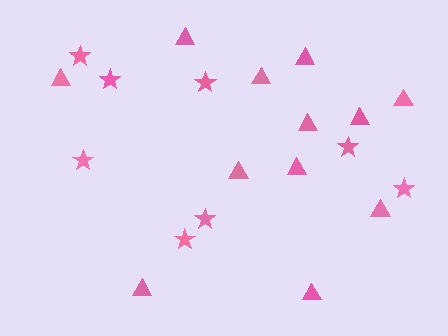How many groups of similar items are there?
There are 2 groups: one group of stars (8) and one group of triangles (12).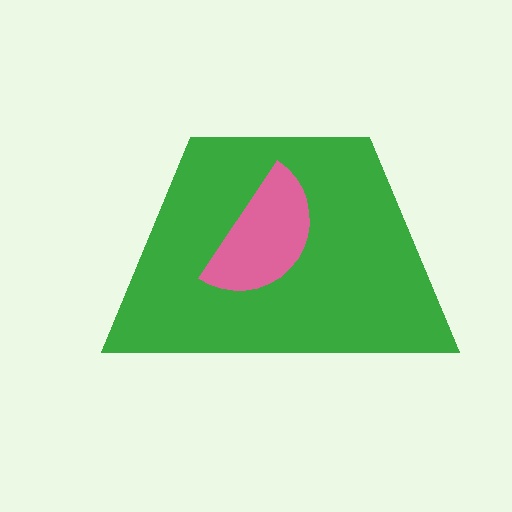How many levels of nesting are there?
2.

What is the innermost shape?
The pink semicircle.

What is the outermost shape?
The green trapezoid.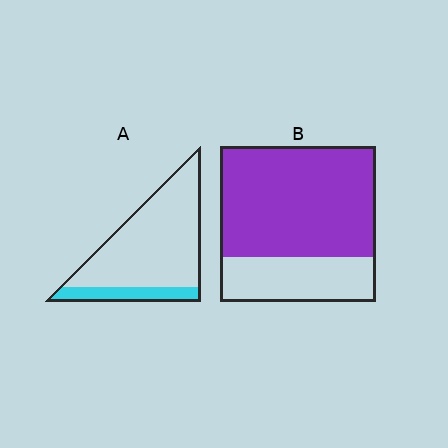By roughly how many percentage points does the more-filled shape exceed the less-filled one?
By roughly 55 percentage points (B over A).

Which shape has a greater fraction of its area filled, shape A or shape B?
Shape B.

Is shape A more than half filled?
No.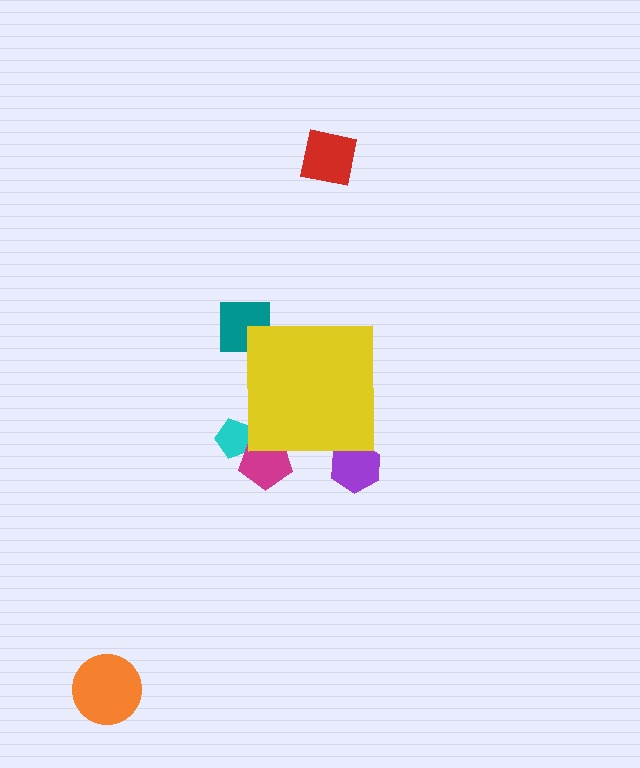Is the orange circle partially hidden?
No, the orange circle is fully visible.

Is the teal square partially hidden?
Yes, the teal square is partially hidden behind the yellow square.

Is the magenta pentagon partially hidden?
Yes, the magenta pentagon is partially hidden behind the yellow square.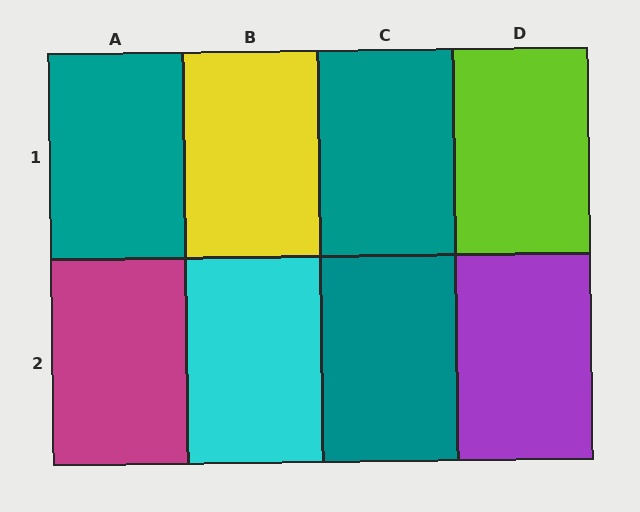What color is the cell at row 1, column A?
Teal.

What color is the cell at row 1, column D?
Lime.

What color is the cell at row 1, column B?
Yellow.